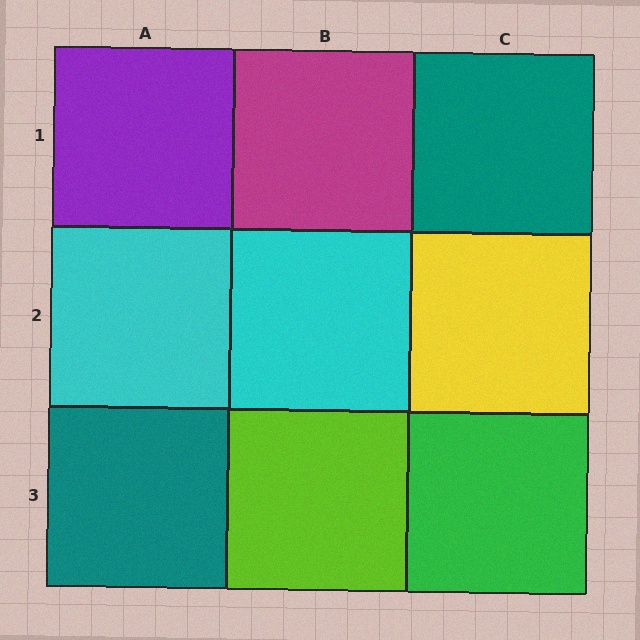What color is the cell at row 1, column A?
Purple.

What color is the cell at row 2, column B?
Cyan.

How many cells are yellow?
1 cell is yellow.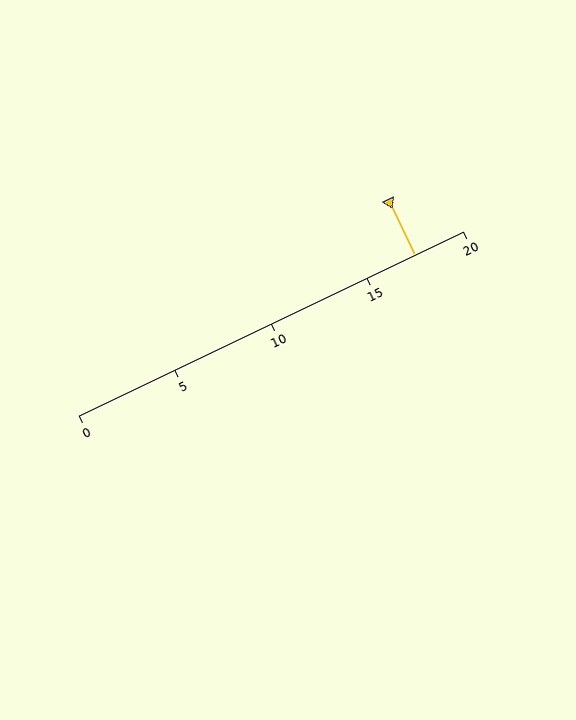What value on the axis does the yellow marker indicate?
The marker indicates approximately 17.5.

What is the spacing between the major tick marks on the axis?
The major ticks are spaced 5 apart.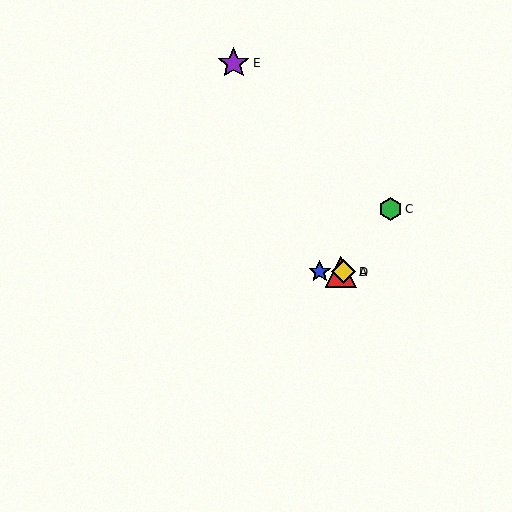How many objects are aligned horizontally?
3 objects (A, B, D) are aligned horizontally.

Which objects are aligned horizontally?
Objects A, B, D are aligned horizontally.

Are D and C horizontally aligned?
No, D is at y≈272 and C is at y≈209.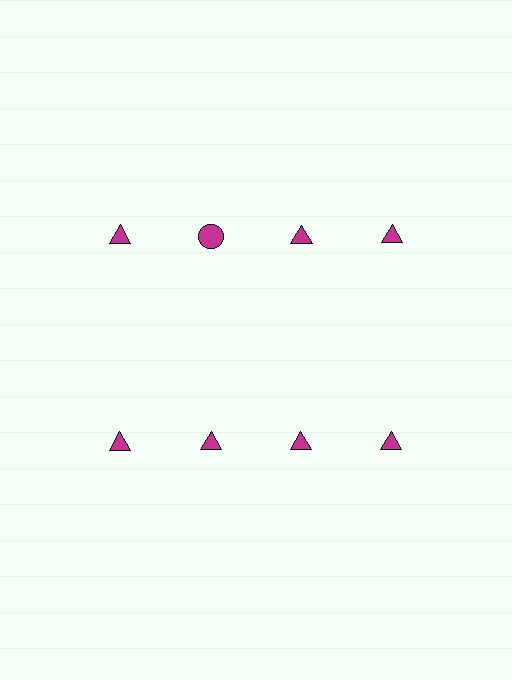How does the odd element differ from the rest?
It has a different shape: circle instead of triangle.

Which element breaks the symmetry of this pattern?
The magenta circle in the top row, second from left column breaks the symmetry. All other shapes are magenta triangles.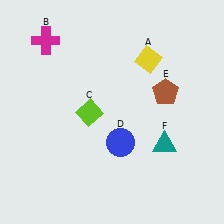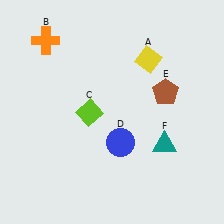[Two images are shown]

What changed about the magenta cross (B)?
In Image 1, B is magenta. In Image 2, it changed to orange.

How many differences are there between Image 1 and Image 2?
There is 1 difference between the two images.